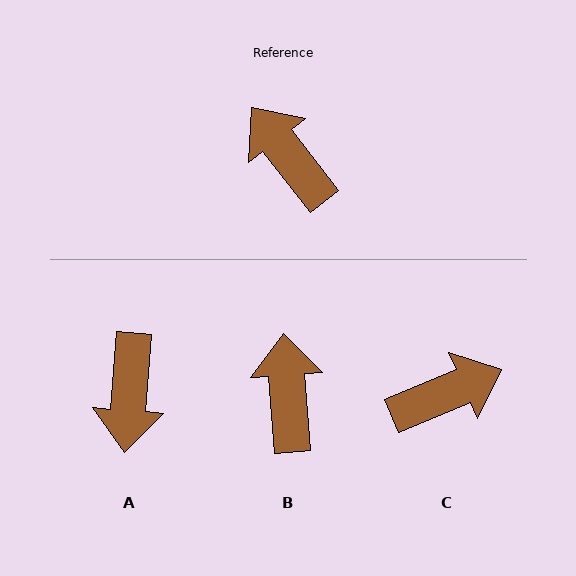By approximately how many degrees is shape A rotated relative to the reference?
Approximately 138 degrees counter-clockwise.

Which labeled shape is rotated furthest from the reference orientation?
A, about 138 degrees away.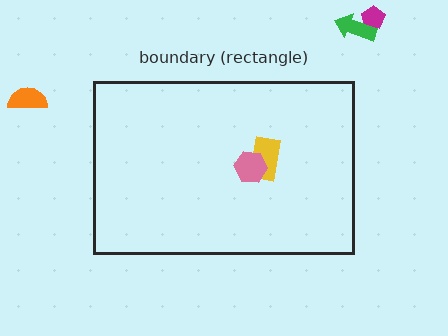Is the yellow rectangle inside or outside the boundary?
Inside.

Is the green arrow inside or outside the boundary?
Outside.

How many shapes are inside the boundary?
2 inside, 3 outside.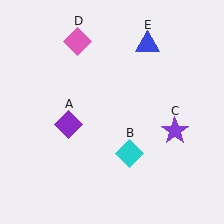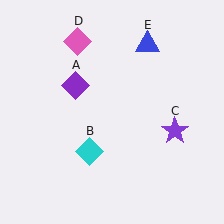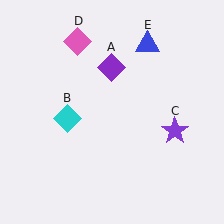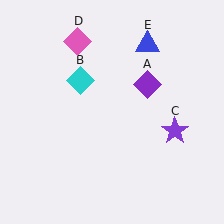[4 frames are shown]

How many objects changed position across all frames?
2 objects changed position: purple diamond (object A), cyan diamond (object B).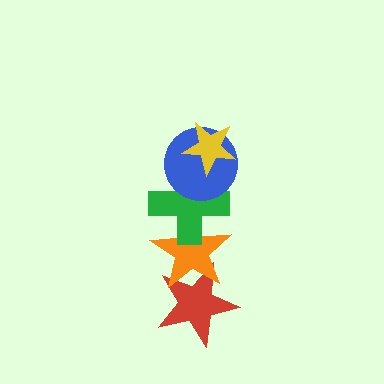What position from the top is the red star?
The red star is 5th from the top.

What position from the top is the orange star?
The orange star is 4th from the top.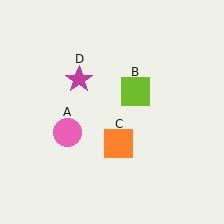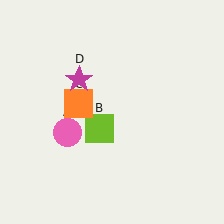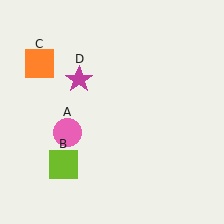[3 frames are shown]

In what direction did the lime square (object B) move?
The lime square (object B) moved down and to the left.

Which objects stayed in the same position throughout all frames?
Pink circle (object A) and magenta star (object D) remained stationary.